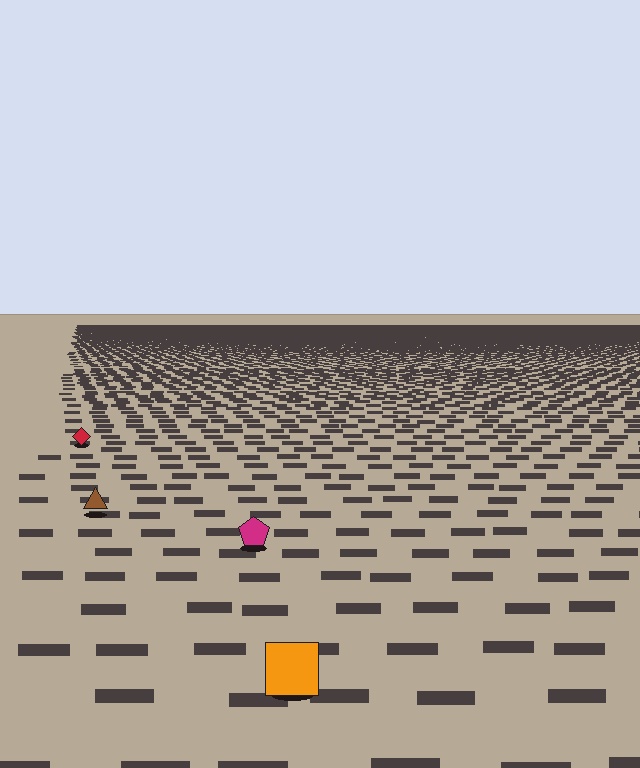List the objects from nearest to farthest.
From nearest to farthest: the orange square, the magenta pentagon, the brown triangle, the red diamond.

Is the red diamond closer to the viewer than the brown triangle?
No. The brown triangle is closer — you can tell from the texture gradient: the ground texture is coarser near it.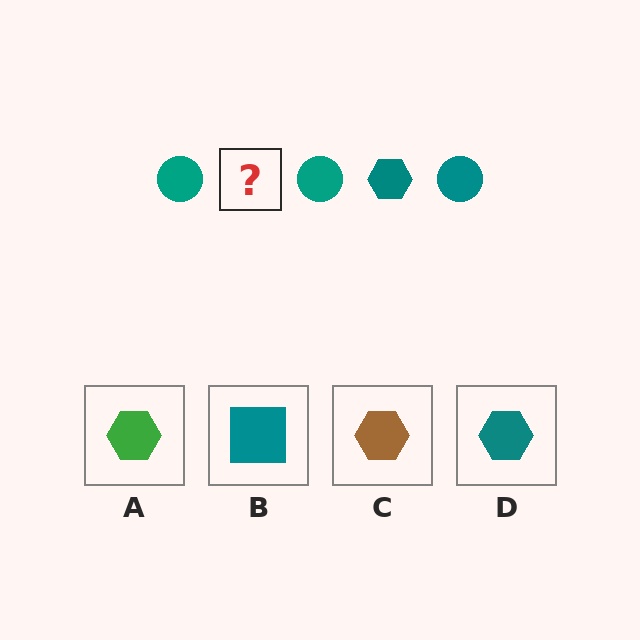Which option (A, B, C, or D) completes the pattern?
D.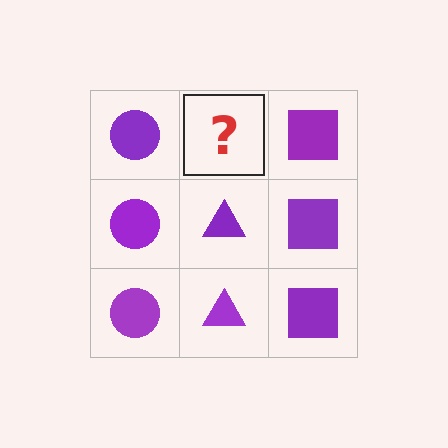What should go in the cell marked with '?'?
The missing cell should contain a purple triangle.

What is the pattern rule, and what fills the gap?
The rule is that each column has a consistent shape. The gap should be filled with a purple triangle.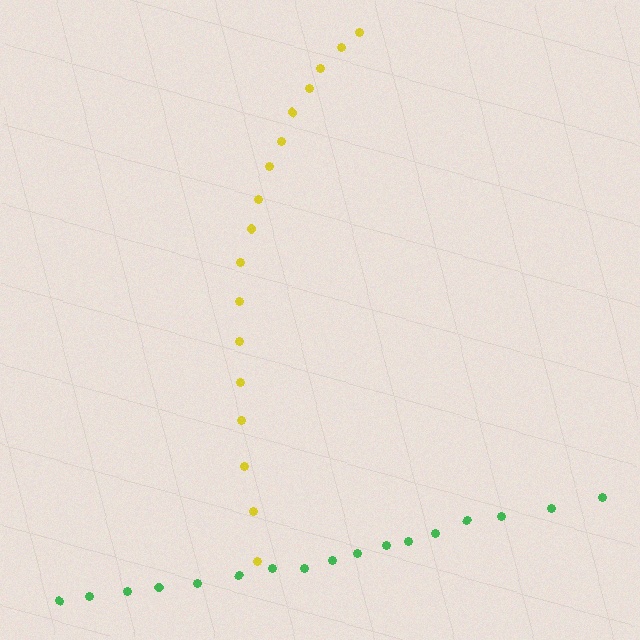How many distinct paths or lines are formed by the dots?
There are 2 distinct paths.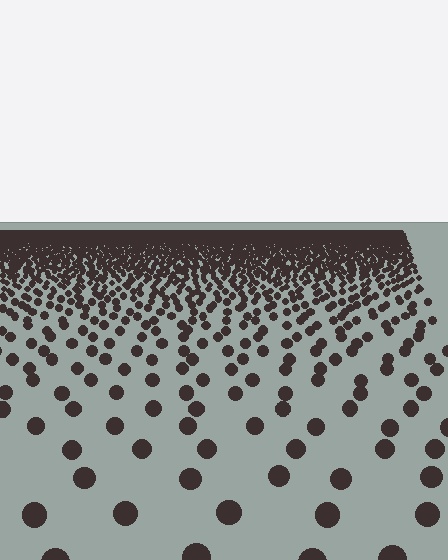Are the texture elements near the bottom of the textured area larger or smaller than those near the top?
Larger. Near the bottom, elements are closer to the viewer and appear at a bigger on-screen size.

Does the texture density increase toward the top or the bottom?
Density increases toward the top.